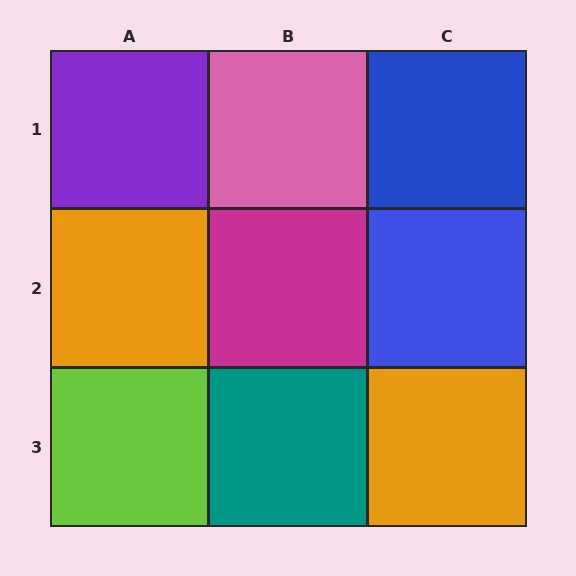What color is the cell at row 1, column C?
Blue.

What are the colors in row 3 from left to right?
Lime, teal, orange.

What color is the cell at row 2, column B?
Magenta.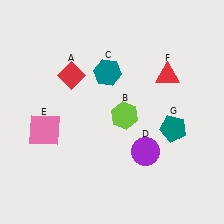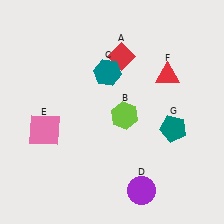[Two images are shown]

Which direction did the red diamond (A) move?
The red diamond (A) moved right.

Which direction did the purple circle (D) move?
The purple circle (D) moved down.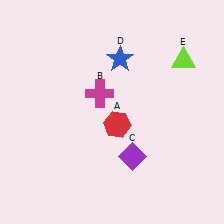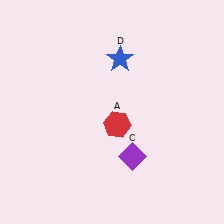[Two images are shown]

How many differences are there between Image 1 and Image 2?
There are 2 differences between the two images.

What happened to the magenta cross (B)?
The magenta cross (B) was removed in Image 2. It was in the top-left area of Image 1.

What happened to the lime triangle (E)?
The lime triangle (E) was removed in Image 2. It was in the top-right area of Image 1.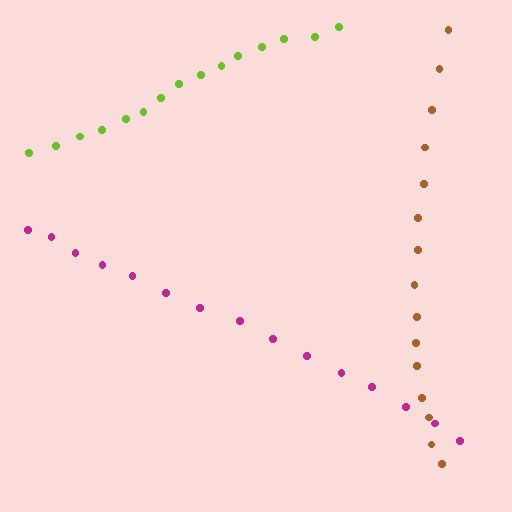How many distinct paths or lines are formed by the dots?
There are 3 distinct paths.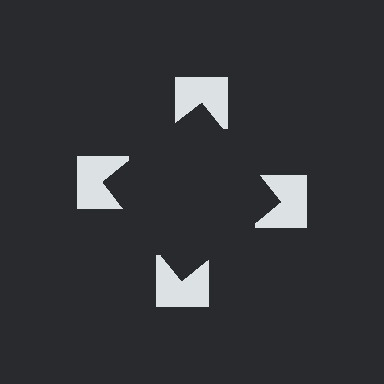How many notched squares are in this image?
There are 4 — one at each vertex of the illusory square.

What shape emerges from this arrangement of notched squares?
An illusory square — its edges are inferred from the aligned wedge cuts in the notched squares, not physically drawn.